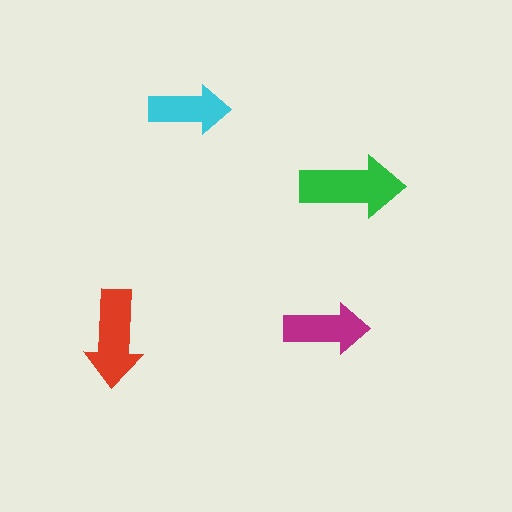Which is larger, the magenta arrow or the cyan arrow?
The magenta one.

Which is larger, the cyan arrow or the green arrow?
The green one.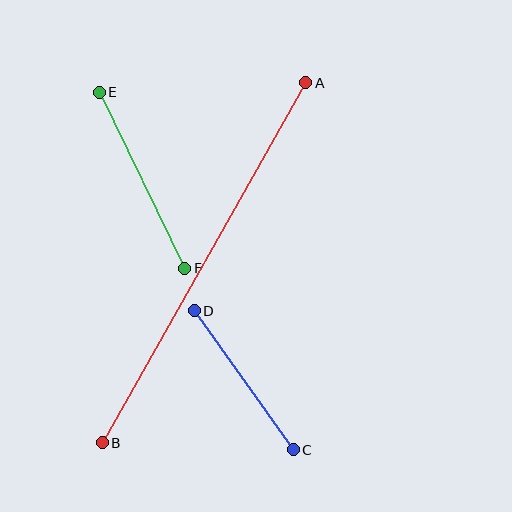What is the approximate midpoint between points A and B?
The midpoint is at approximately (204, 263) pixels.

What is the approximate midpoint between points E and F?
The midpoint is at approximately (142, 180) pixels.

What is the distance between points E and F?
The distance is approximately 196 pixels.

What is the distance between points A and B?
The distance is approximately 413 pixels.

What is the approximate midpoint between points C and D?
The midpoint is at approximately (244, 380) pixels.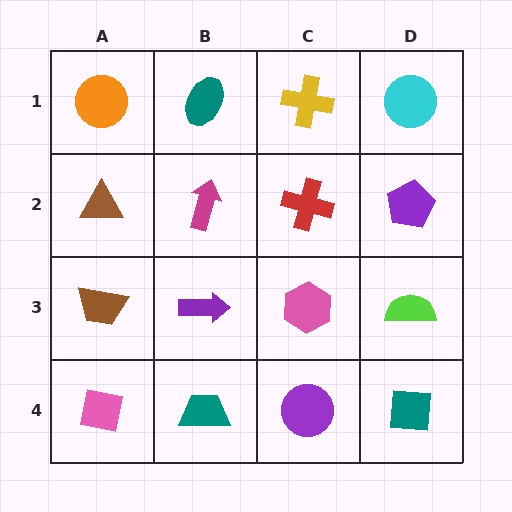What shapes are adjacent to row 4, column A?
A brown trapezoid (row 3, column A), a teal trapezoid (row 4, column B).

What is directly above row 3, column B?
A magenta arrow.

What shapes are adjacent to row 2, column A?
An orange circle (row 1, column A), a brown trapezoid (row 3, column A), a magenta arrow (row 2, column B).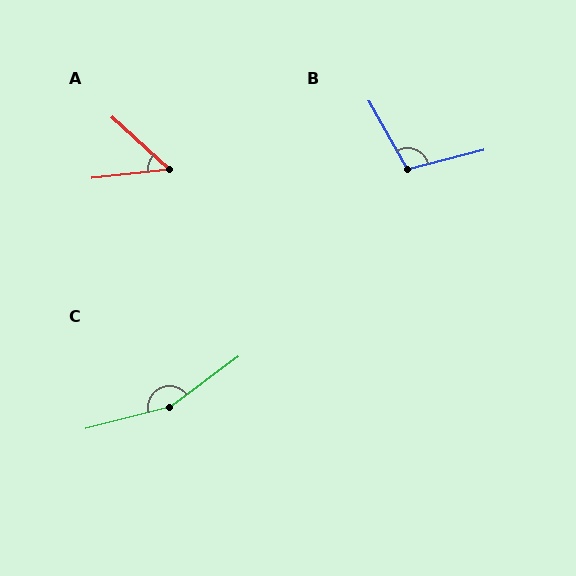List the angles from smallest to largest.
A (49°), B (104°), C (158°).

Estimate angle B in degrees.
Approximately 104 degrees.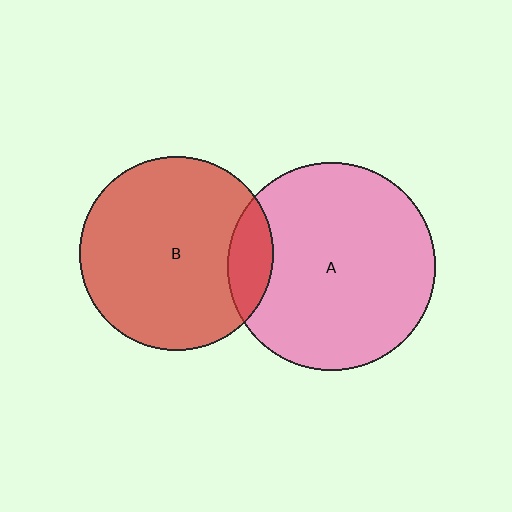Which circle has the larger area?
Circle A (pink).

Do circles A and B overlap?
Yes.